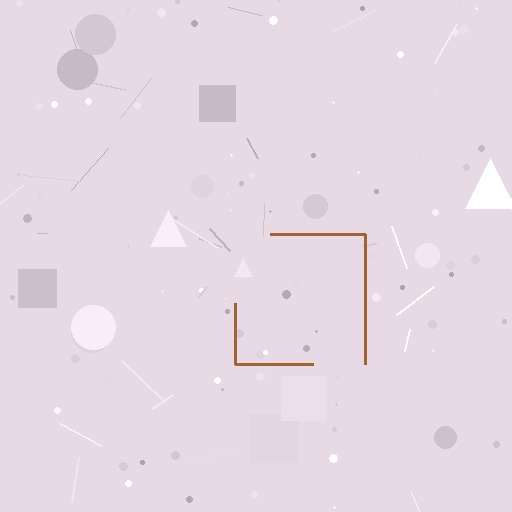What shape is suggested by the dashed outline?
The dashed outline suggests a square.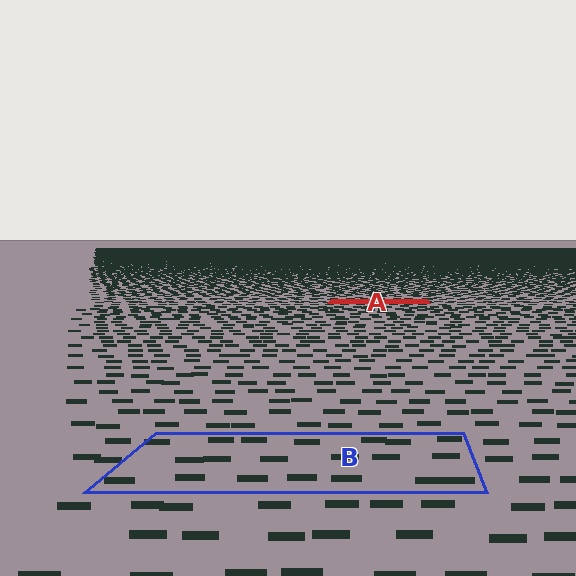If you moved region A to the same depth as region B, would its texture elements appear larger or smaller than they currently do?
They would appear larger. At a closer depth, the same texture elements are projected at a bigger on-screen size.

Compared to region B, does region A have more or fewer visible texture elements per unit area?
Region A has more texture elements per unit area — they are packed more densely because it is farther away.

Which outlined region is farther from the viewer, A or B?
Region A is farther from the viewer — the texture elements inside it appear smaller and more densely packed.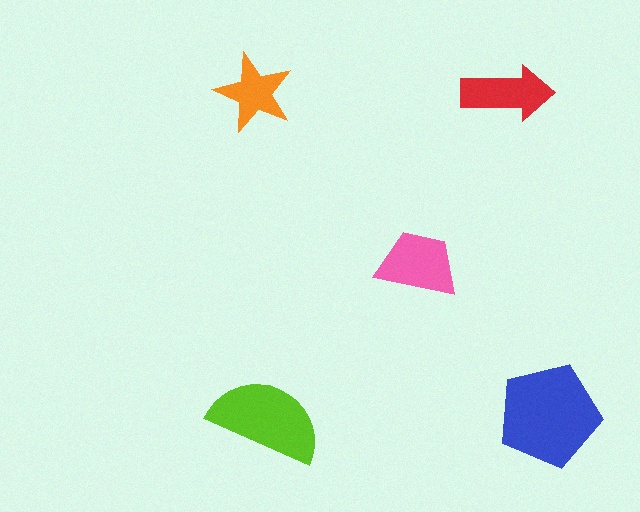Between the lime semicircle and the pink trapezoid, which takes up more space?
The lime semicircle.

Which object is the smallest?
The orange star.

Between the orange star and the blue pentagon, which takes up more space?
The blue pentagon.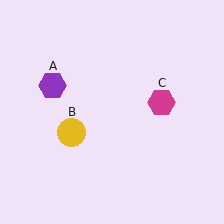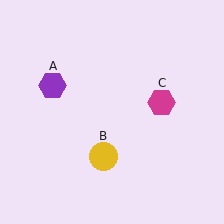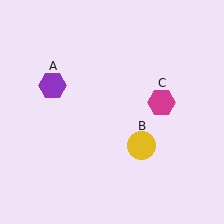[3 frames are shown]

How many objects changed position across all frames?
1 object changed position: yellow circle (object B).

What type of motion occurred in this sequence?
The yellow circle (object B) rotated counterclockwise around the center of the scene.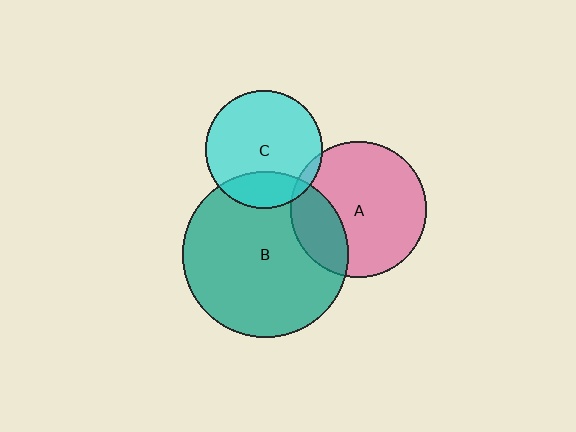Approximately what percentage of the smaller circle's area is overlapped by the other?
Approximately 5%.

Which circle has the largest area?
Circle B (teal).